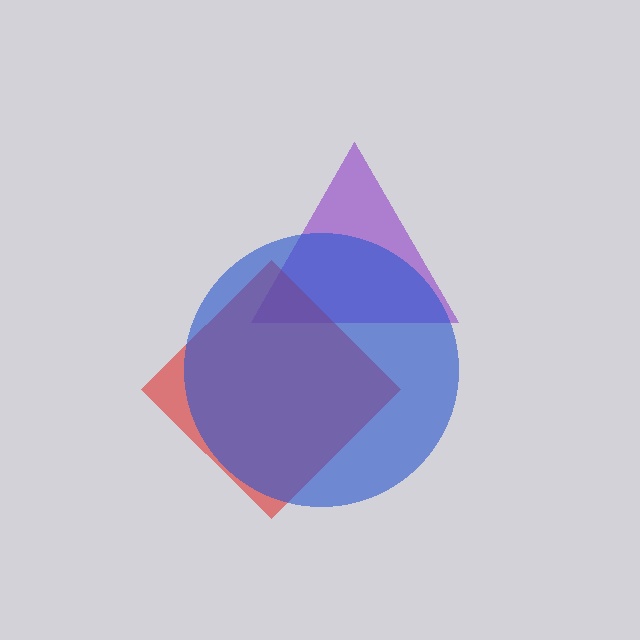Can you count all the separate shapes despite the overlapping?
Yes, there are 3 separate shapes.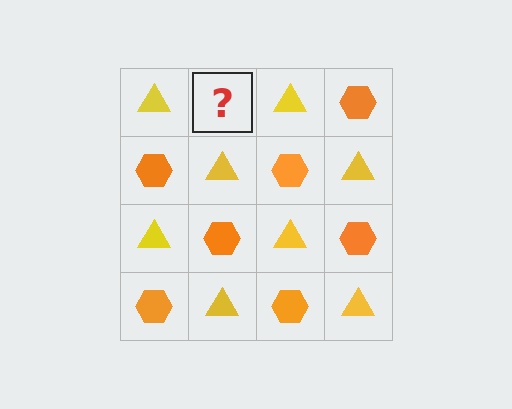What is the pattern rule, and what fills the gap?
The rule is that it alternates yellow triangle and orange hexagon in a checkerboard pattern. The gap should be filled with an orange hexagon.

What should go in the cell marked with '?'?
The missing cell should contain an orange hexagon.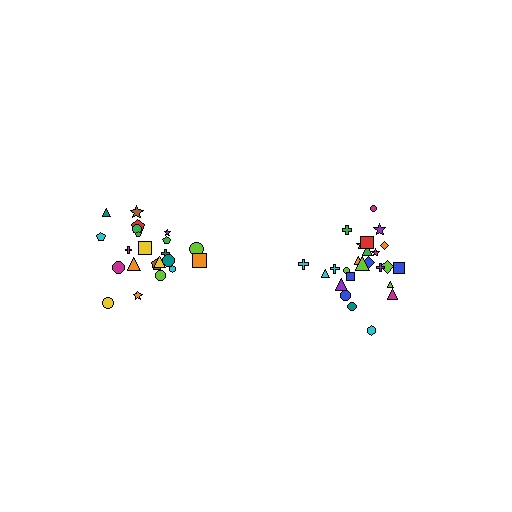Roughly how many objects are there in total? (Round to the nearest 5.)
Roughly 45 objects in total.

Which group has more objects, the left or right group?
The right group.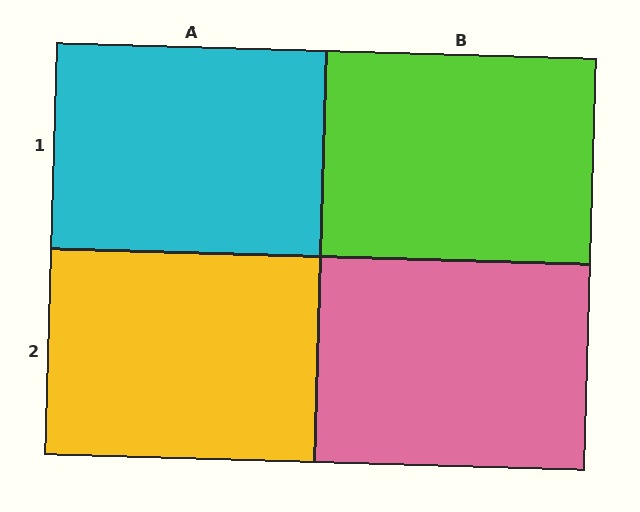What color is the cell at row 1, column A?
Cyan.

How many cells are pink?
1 cell is pink.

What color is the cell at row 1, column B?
Lime.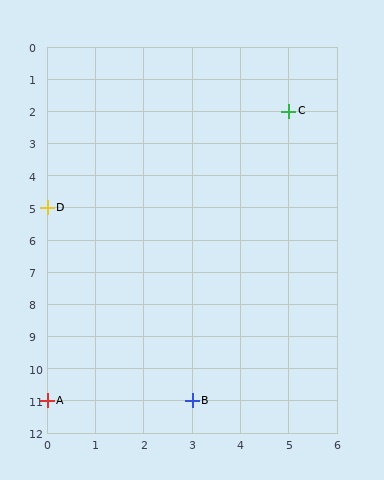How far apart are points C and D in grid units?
Points C and D are 5 columns and 3 rows apart (about 5.8 grid units diagonally).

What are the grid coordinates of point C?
Point C is at grid coordinates (5, 2).